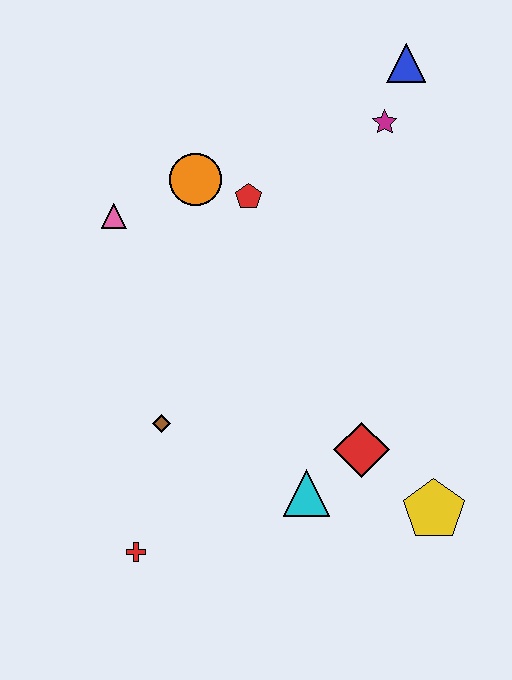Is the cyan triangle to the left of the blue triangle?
Yes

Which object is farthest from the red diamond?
The blue triangle is farthest from the red diamond.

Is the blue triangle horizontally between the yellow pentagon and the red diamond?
Yes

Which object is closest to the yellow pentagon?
The red diamond is closest to the yellow pentagon.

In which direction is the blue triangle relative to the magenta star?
The blue triangle is above the magenta star.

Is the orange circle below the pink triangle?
No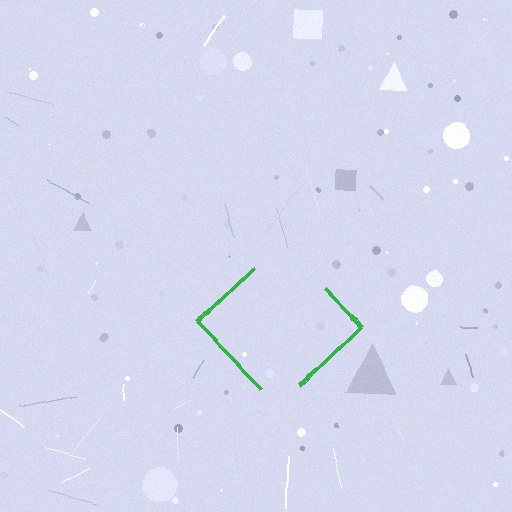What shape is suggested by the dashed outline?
The dashed outline suggests a diamond.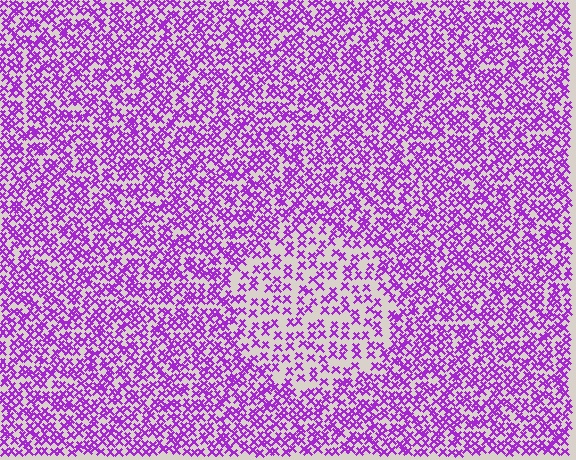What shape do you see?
I see a circle.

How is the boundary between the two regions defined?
The boundary is defined by a change in element density (approximately 1.9x ratio). All elements are the same color, size, and shape.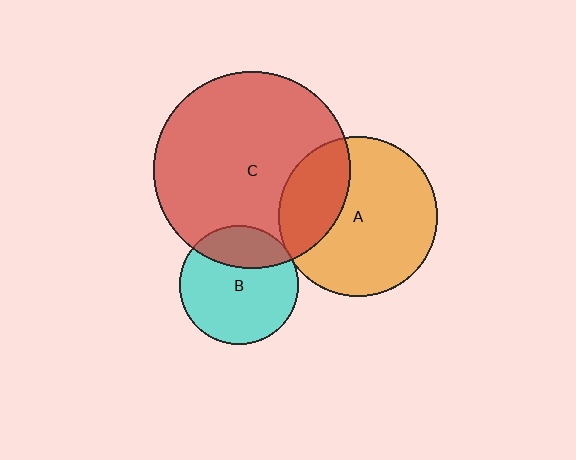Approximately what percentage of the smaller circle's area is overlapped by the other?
Approximately 25%.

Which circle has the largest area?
Circle C (red).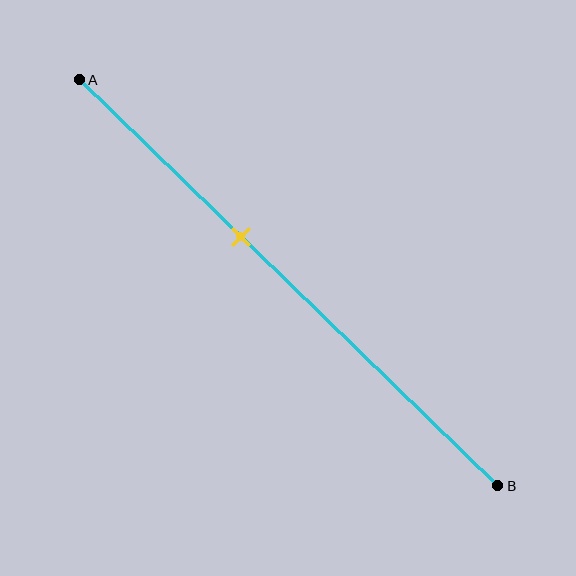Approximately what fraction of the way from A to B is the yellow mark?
The yellow mark is approximately 40% of the way from A to B.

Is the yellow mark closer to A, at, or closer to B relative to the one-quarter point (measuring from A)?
The yellow mark is closer to point B than the one-quarter point of segment AB.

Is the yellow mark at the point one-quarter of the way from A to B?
No, the mark is at about 40% from A, not at the 25% one-quarter point.